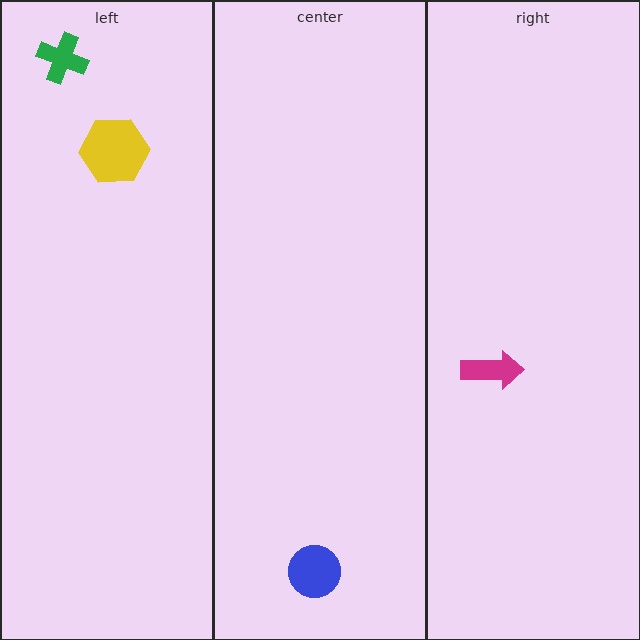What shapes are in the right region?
The magenta arrow.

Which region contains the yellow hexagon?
The left region.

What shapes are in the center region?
The blue circle.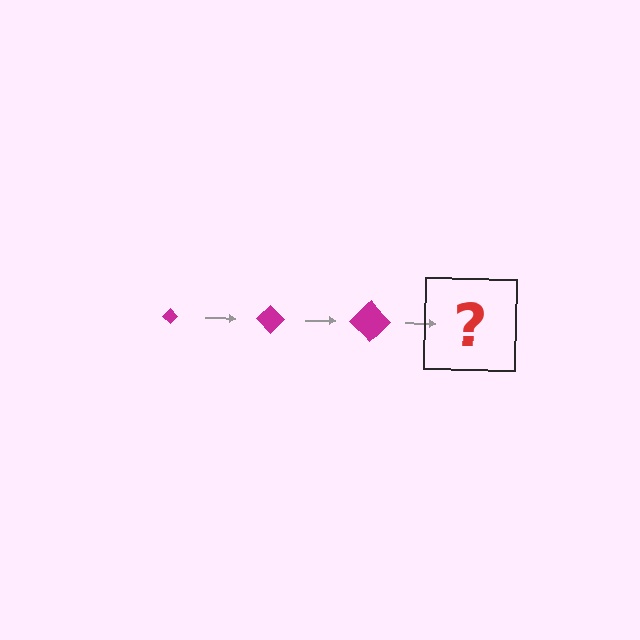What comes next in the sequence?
The next element should be a magenta diamond, larger than the previous one.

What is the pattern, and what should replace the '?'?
The pattern is that the diamond gets progressively larger each step. The '?' should be a magenta diamond, larger than the previous one.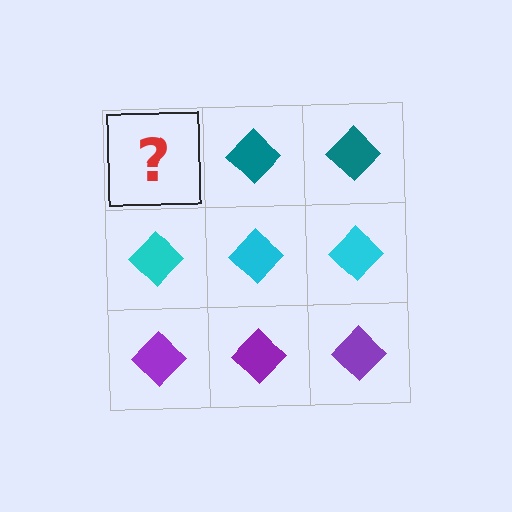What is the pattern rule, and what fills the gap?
The rule is that each row has a consistent color. The gap should be filled with a teal diamond.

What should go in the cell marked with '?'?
The missing cell should contain a teal diamond.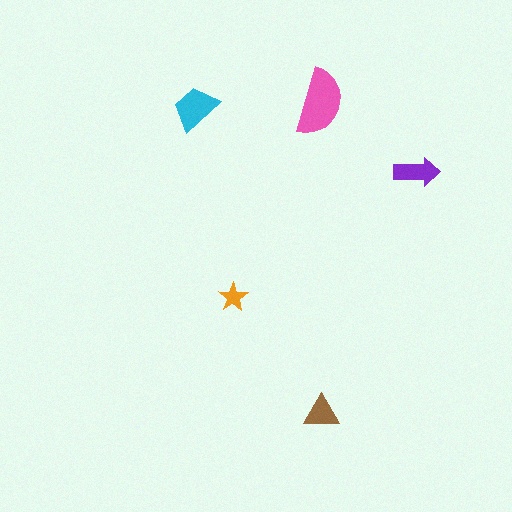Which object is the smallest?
The orange star.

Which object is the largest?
The pink semicircle.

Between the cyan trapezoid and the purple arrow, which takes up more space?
The cyan trapezoid.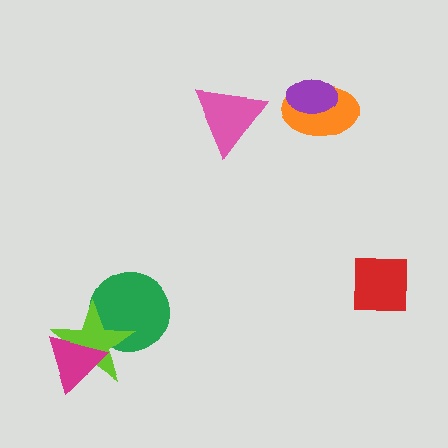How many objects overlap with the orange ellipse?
1 object overlaps with the orange ellipse.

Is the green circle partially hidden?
Yes, it is partially covered by another shape.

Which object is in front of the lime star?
The magenta triangle is in front of the lime star.